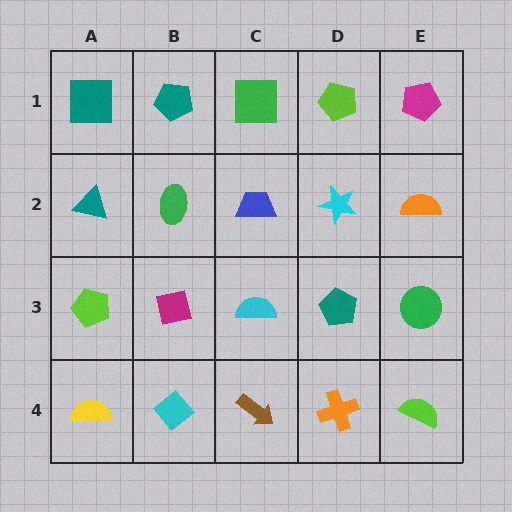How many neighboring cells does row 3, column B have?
4.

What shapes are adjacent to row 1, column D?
A cyan star (row 2, column D), a green square (row 1, column C), a magenta pentagon (row 1, column E).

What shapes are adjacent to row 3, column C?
A blue trapezoid (row 2, column C), a brown arrow (row 4, column C), a magenta square (row 3, column B), a teal pentagon (row 3, column D).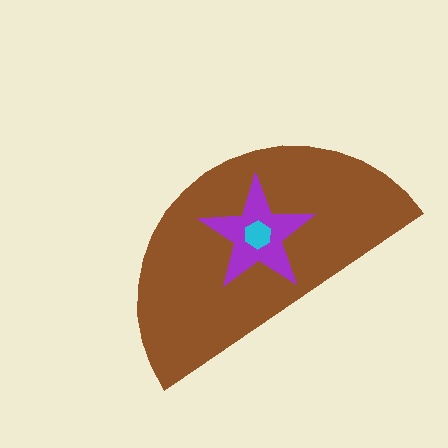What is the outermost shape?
The brown semicircle.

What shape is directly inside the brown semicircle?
The purple star.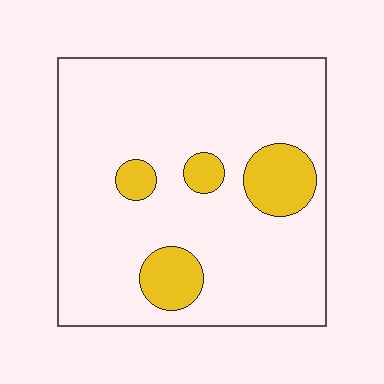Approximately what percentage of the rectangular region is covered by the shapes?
Approximately 15%.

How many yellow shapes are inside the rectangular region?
4.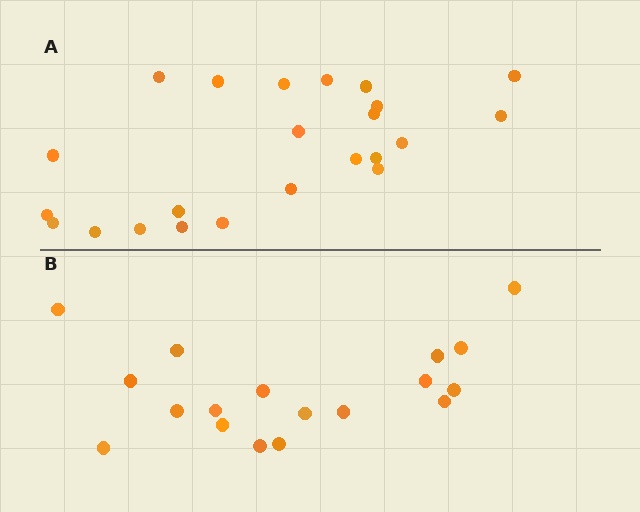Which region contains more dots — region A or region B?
Region A (the top region) has more dots.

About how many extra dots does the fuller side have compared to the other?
Region A has about 5 more dots than region B.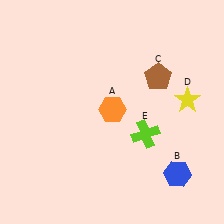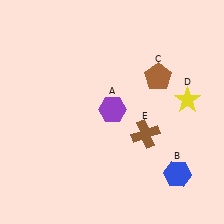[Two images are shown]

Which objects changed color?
A changed from orange to purple. E changed from lime to brown.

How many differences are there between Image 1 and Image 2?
There are 2 differences between the two images.